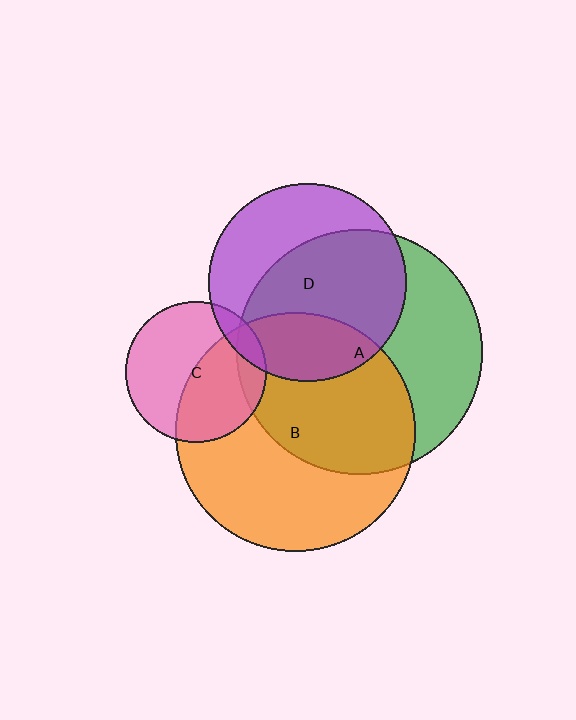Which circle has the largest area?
Circle A (green).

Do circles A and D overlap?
Yes.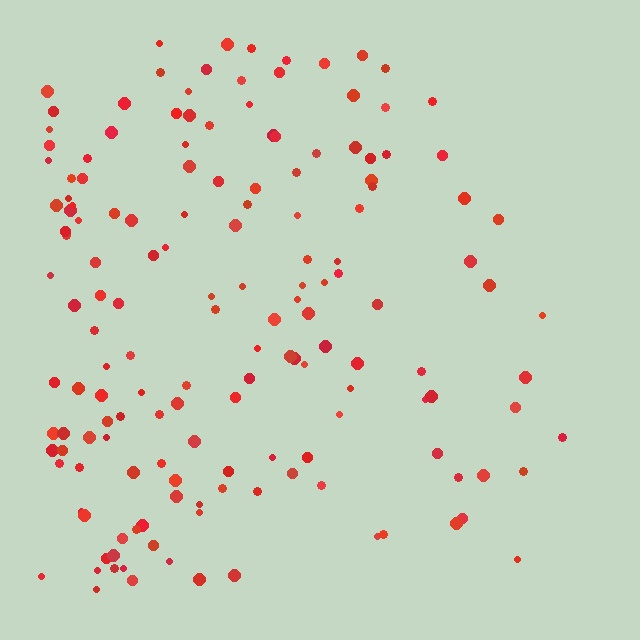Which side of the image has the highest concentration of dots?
The left.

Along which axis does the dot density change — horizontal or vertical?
Horizontal.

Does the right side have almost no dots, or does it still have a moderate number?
Still a moderate number, just noticeably fewer than the left.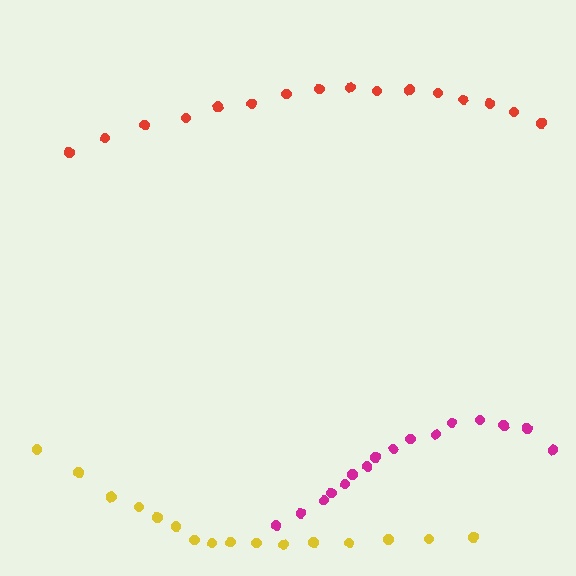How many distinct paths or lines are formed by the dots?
There are 3 distinct paths.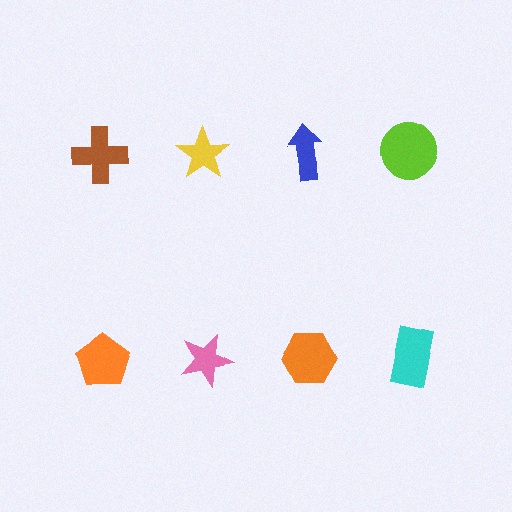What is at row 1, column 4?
A lime circle.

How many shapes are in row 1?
4 shapes.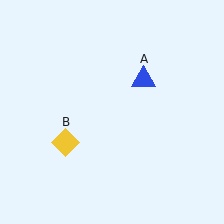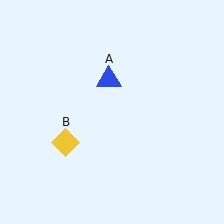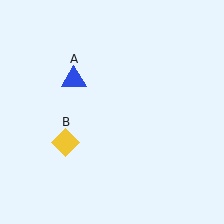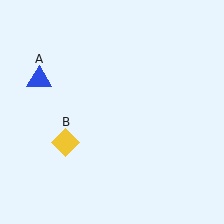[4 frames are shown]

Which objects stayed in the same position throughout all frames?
Yellow diamond (object B) remained stationary.